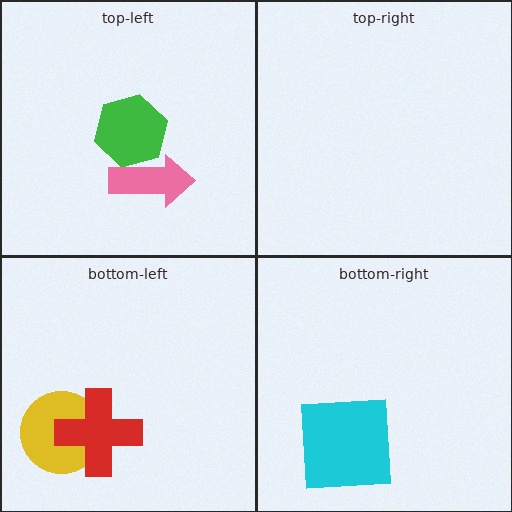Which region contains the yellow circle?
The bottom-left region.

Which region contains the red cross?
The bottom-left region.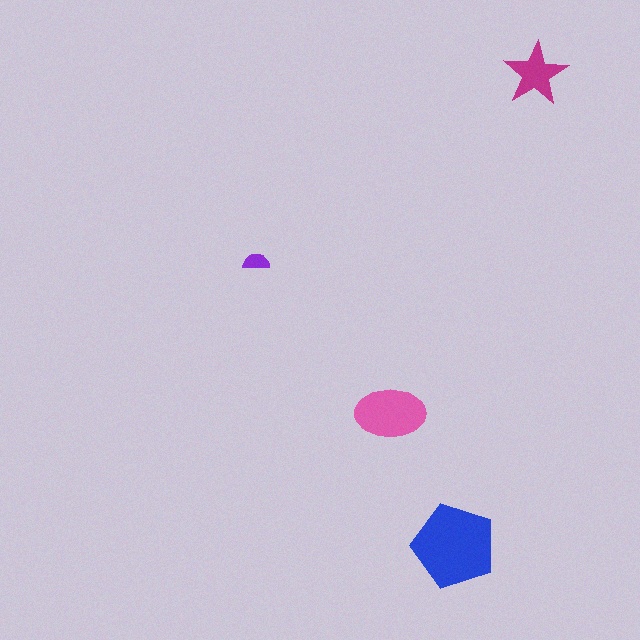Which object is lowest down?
The blue pentagon is bottommost.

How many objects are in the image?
There are 4 objects in the image.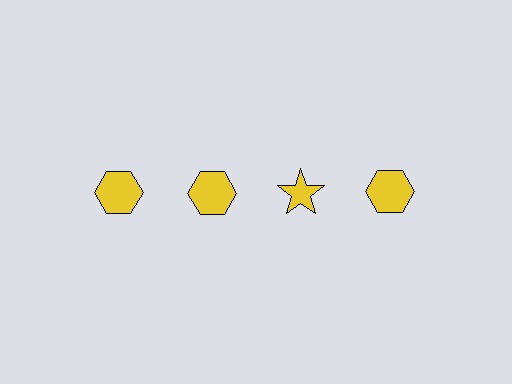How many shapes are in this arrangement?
There are 4 shapes arranged in a grid pattern.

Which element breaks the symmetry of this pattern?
The yellow star in the top row, center column breaks the symmetry. All other shapes are yellow hexagons.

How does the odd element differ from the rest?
It has a different shape: star instead of hexagon.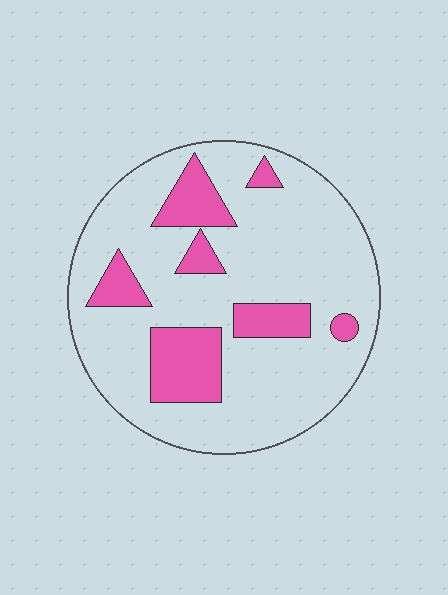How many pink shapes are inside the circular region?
7.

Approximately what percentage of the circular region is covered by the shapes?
Approximately 20%.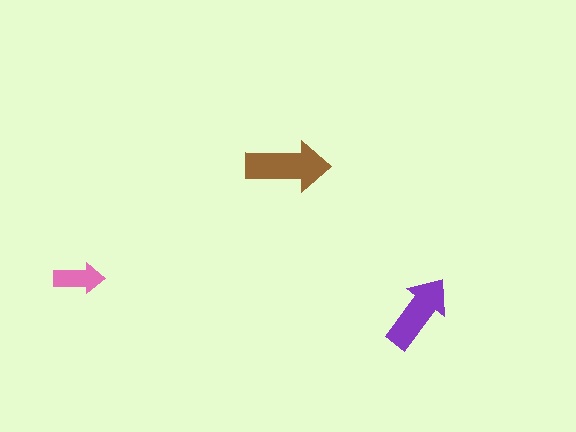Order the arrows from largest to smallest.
the brown one, the purple one, the pink one.